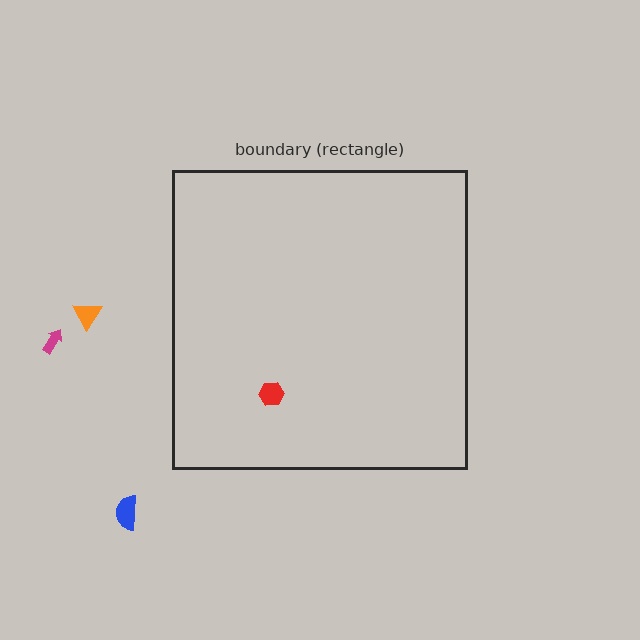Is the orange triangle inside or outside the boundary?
Outside.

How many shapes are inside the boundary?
1 inside, 3 outside.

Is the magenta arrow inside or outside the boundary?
Outside.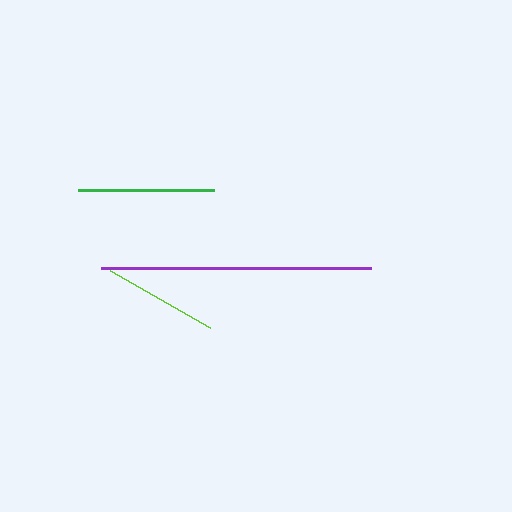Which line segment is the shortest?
The lime line is the shortest at approximately 115 pixels.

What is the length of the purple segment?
The purple segment is approximately 271 pixels long.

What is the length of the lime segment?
The lime segment is approximately 115 pixels long.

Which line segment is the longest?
The purple line is the longest at approximately 271 pixels.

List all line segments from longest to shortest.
From longest to shortest: purple, green, lime.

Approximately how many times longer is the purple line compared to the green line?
The purple line is approximately 2.0 times the length of the green line.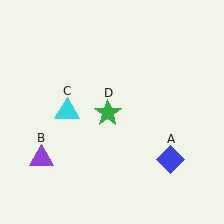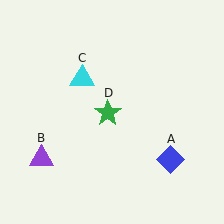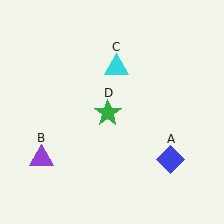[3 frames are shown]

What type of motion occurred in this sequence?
The cyan triangle (object C) rotated clockwise around the center of the scene.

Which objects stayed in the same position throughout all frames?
Blue diamond (object A) and purple triangle (object B) and green star (object D) remained stationary.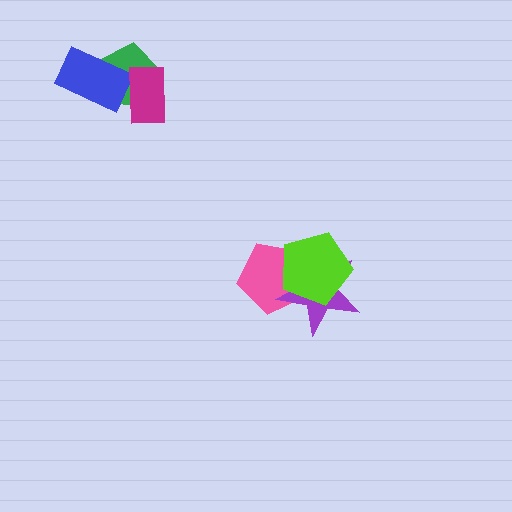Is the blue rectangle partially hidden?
Yes, it is partially covered by another shape.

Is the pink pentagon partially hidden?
Yes, it is partially covered by another shape.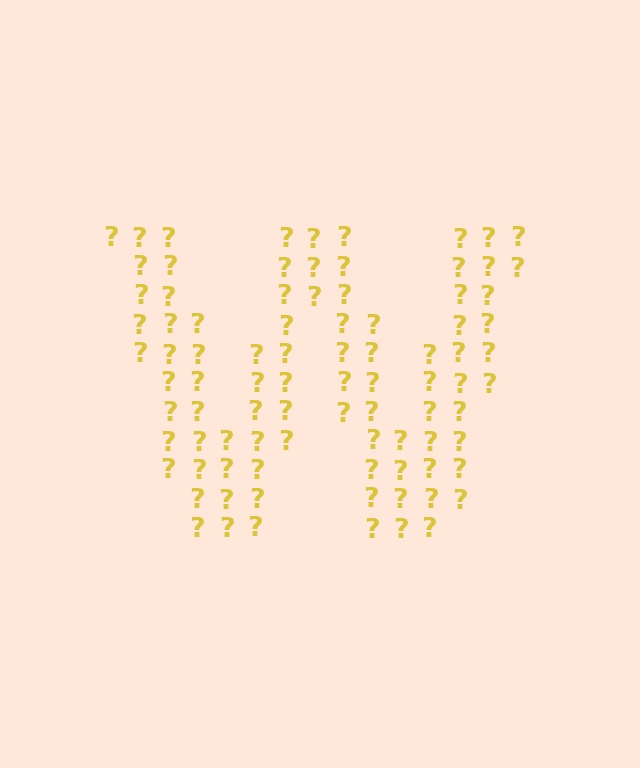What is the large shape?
The large shape is the letter W.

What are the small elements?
The small elements are question marks.